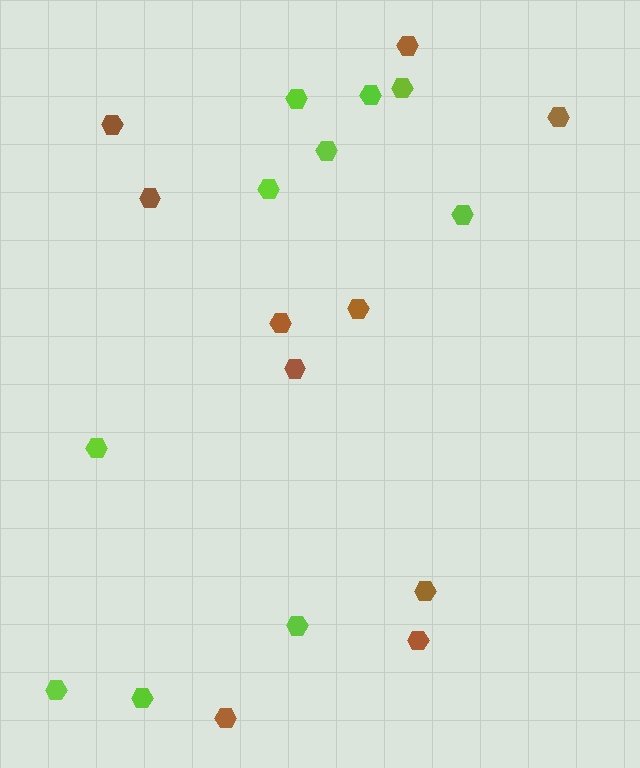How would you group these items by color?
There are 2 groups: one group of brown hexagons (10) and one group of lime hexagons (10).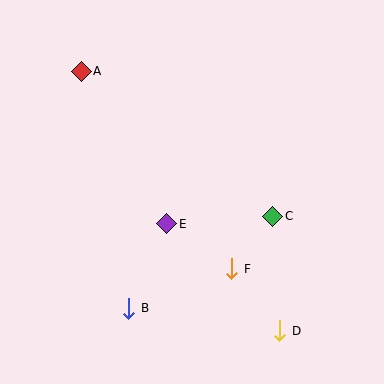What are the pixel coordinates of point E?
Point E is at (167, 224).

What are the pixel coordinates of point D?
Point D is at (280, 331).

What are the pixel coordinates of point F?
Point F is at (232, 269).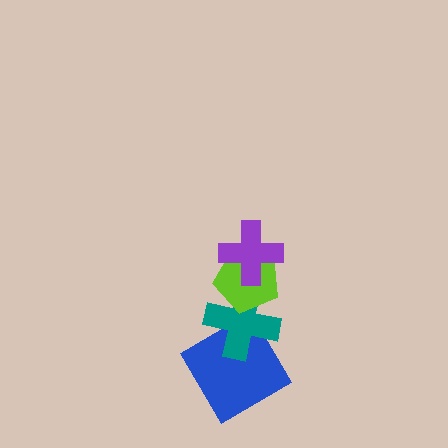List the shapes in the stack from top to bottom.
From top to bottom: the purple cross, the lime pentagon, the teal cross, the blue diamond.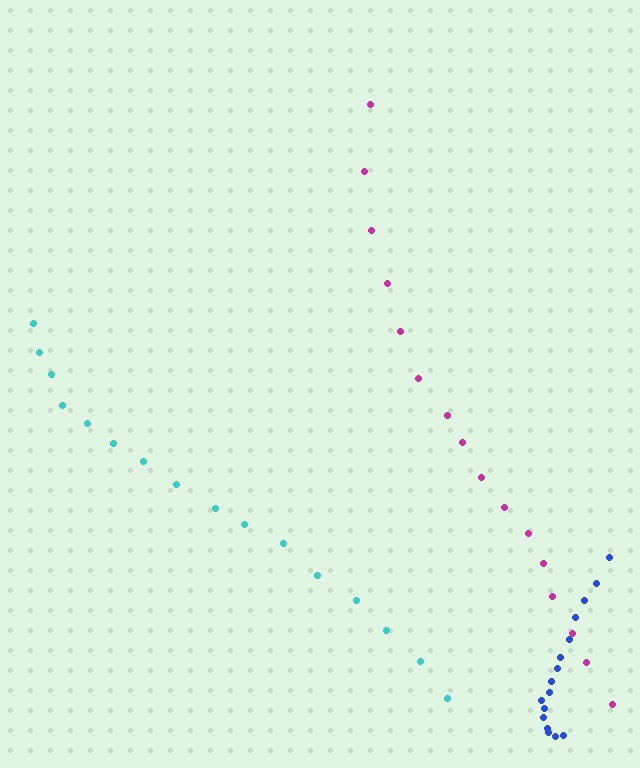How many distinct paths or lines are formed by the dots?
There are 3 distinct paths.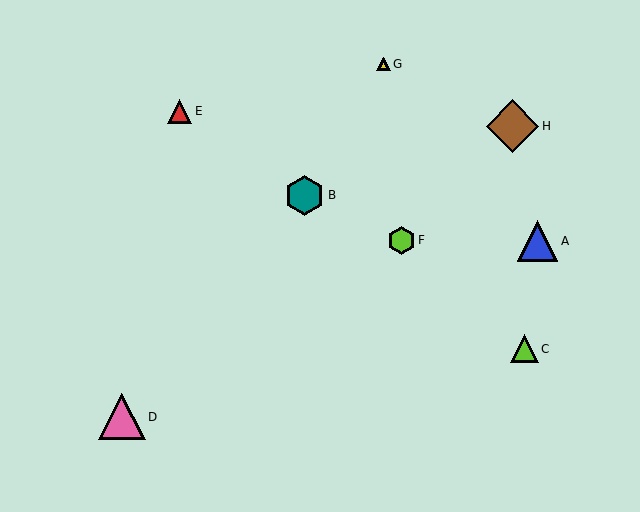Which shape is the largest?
The brown diamond (labeled H) is the largest.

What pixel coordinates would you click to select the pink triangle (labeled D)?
Click at (122, 417) to select the pink triangle D.